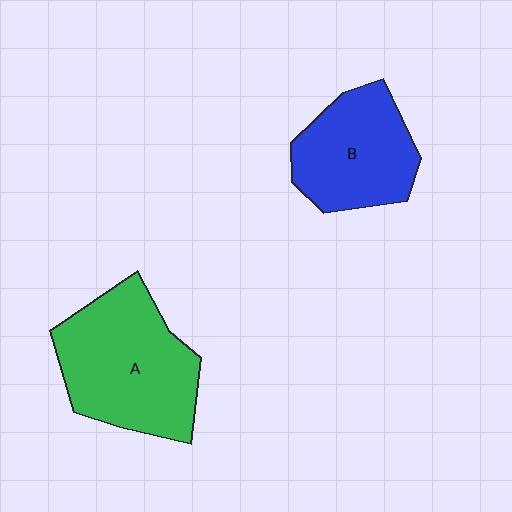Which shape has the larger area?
Shape A (green).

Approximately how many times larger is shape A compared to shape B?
Approximately 1.3 times.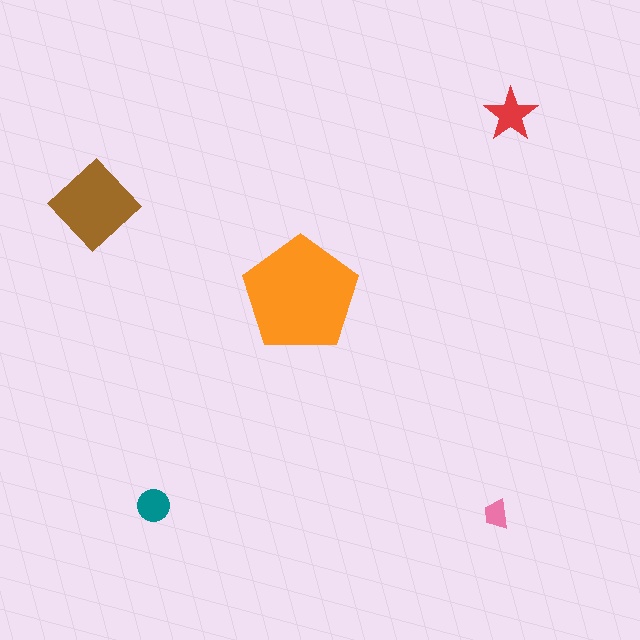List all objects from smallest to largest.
The pink trapezoid, the teal circle, the red star, the brown diamond, the orange pentagon.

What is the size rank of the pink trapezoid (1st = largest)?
5th.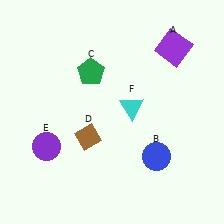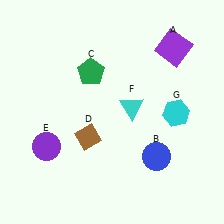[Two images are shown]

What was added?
A cyan hexagon (G) was added in Image 2.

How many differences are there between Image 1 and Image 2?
There is 1 difference between the two images.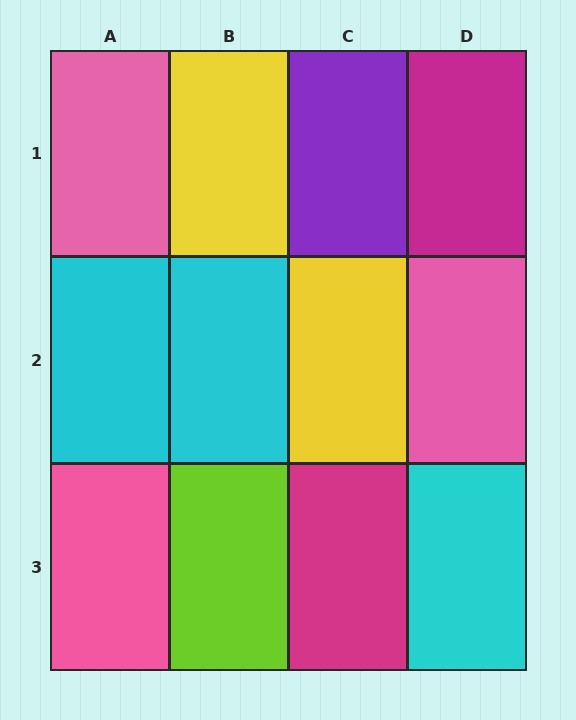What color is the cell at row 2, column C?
Yellow.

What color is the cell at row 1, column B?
Yellow.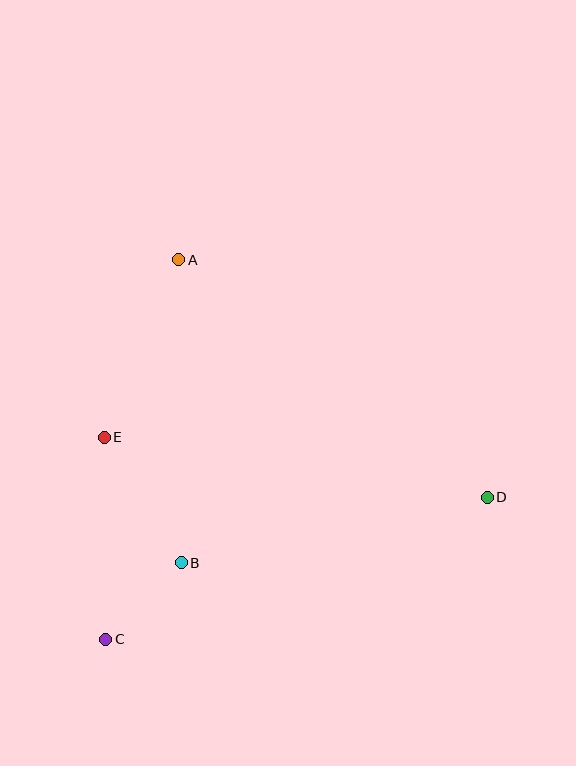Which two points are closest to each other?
Points B and C are closest to each other.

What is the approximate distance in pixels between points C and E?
The distance between C and E is approximately 202 pixels.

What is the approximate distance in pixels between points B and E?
The distance between B and E is approximately 147 pixels.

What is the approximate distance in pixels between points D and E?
The distance between D and E is approximately 388 pixels.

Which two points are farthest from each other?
Points C and D are farthest from each other.